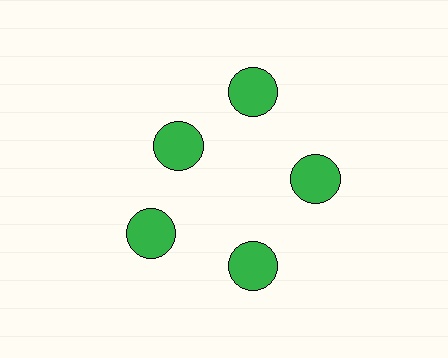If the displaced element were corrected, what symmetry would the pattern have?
It would have 5-fold rotational symmetry — the pattern would map onto itself every 72 degrees.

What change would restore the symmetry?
The symmetry would be restored by moving it outward, back onto the ring so that all 5 circles sit at equal angles and equal distance from the center.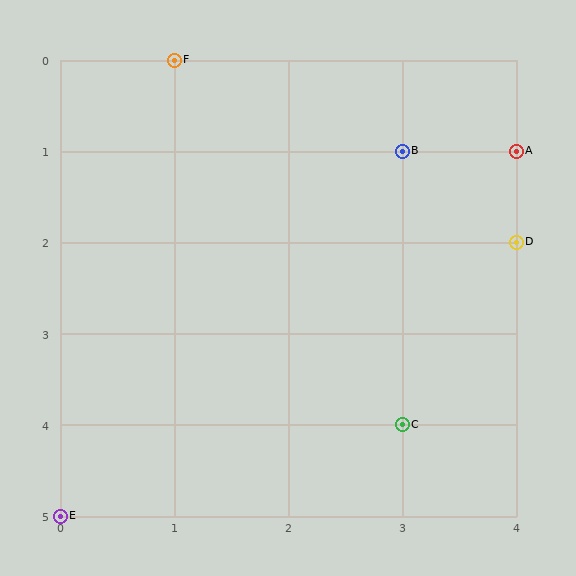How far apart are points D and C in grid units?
Points D and C are 1 column and 2 rows apart (about 2.2 grid units diagonally).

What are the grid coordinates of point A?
Point A is at grid coordinates (4, 1).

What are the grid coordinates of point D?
Point D is at grid coordinates (4, 2).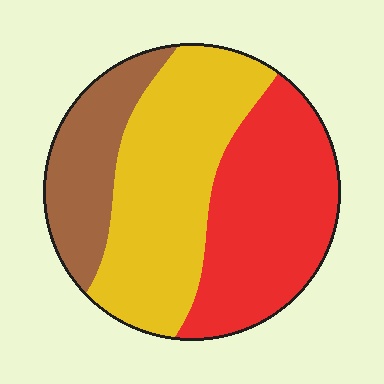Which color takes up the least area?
Brown, at roughly 20%.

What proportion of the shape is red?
Red covers about 40% of the shape.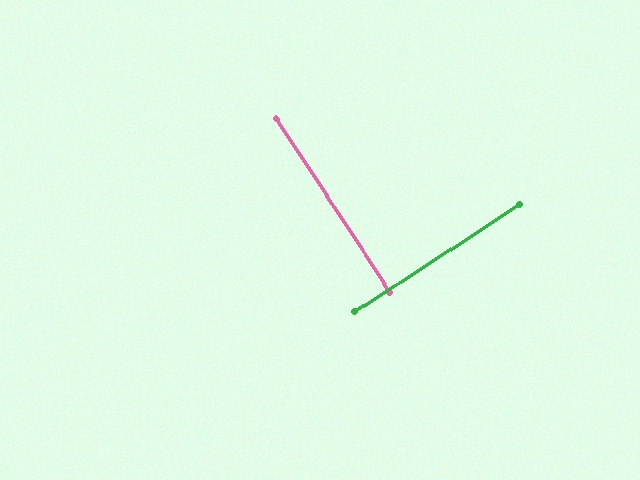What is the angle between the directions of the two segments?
Approximately 90 degrees.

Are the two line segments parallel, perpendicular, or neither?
Perpendicular — they meet at approximately 90°.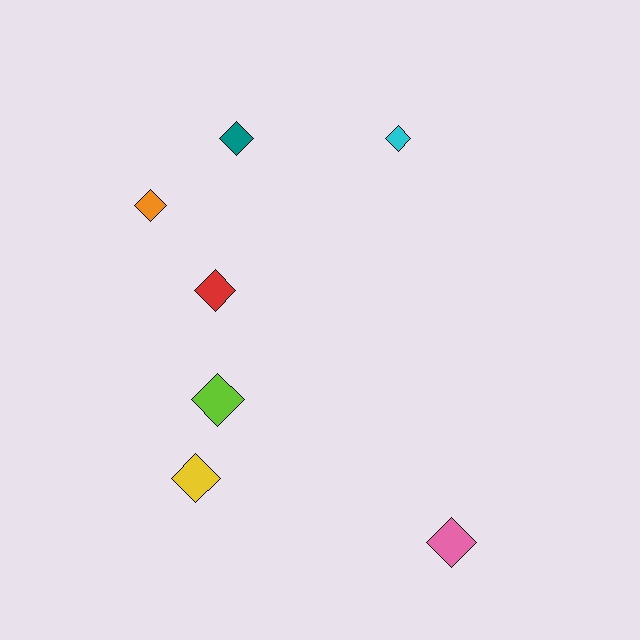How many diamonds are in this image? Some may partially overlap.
There are 7 diamonds.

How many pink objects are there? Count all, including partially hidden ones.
There is 1 pink object.